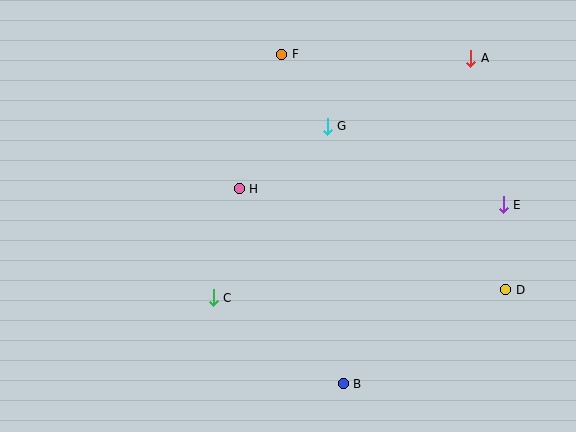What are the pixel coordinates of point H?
Point H is at (239, 189).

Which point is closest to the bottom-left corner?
Point C is closest to the bottom-left corner.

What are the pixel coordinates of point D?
Point D is at (506, 290).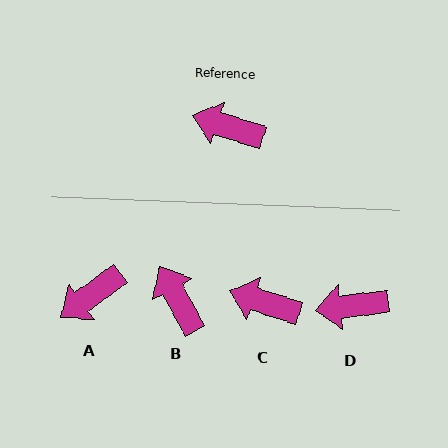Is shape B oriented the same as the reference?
No, it is off by about 44 degrees.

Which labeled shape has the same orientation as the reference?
C.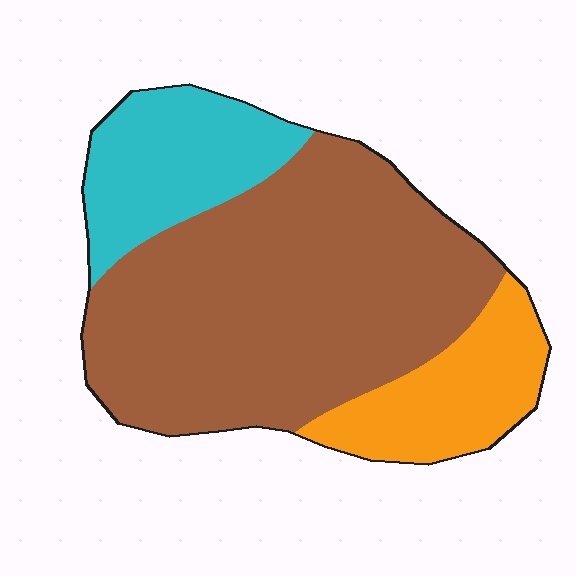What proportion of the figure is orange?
Orange covers roughly 15% of the figure.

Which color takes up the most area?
Brown, at roughly 65%.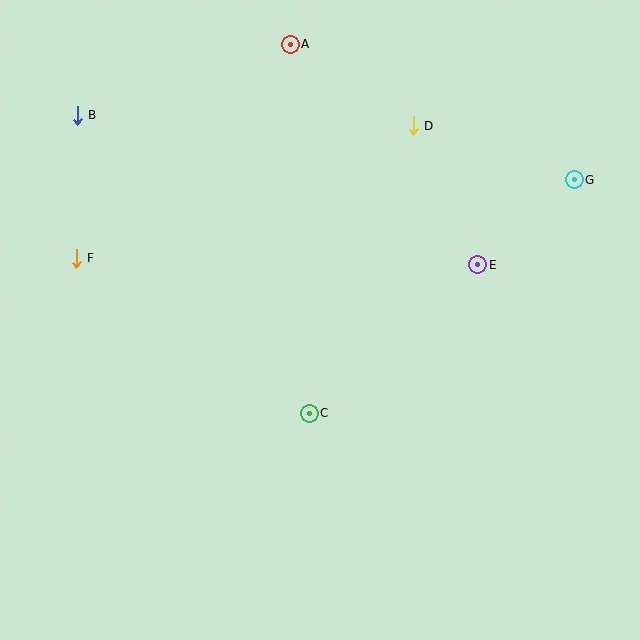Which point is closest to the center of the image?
Point C at (309, 413) is closest to the center.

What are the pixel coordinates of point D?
Point D is at (413, 126).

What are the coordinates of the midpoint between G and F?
The midpoint between G and F is at (325, 219).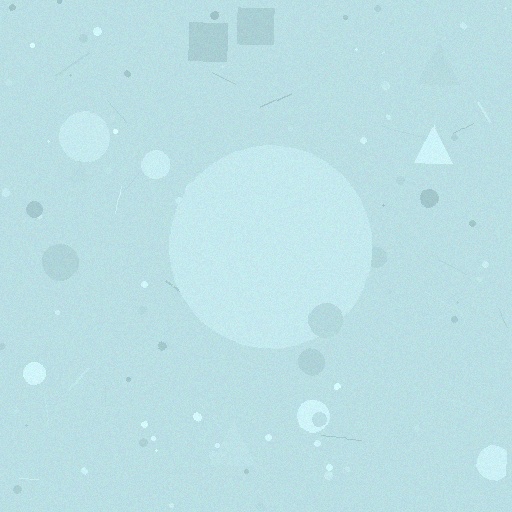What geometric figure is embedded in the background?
A circle is embedded in the background.